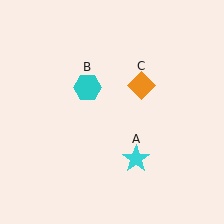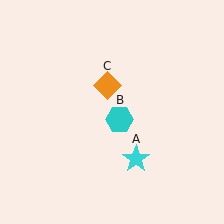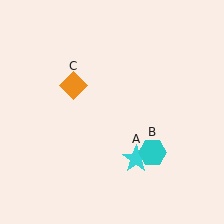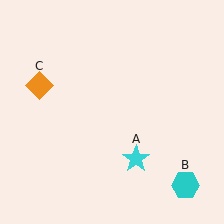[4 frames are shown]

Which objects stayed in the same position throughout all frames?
Cyan star (object A) remained stationary.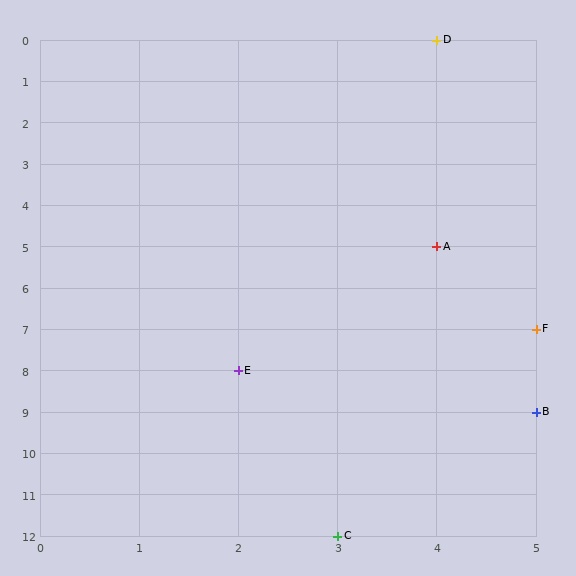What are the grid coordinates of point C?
Point C is at grid coordinates (3, 12).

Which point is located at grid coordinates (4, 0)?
Point D is at (4, 0).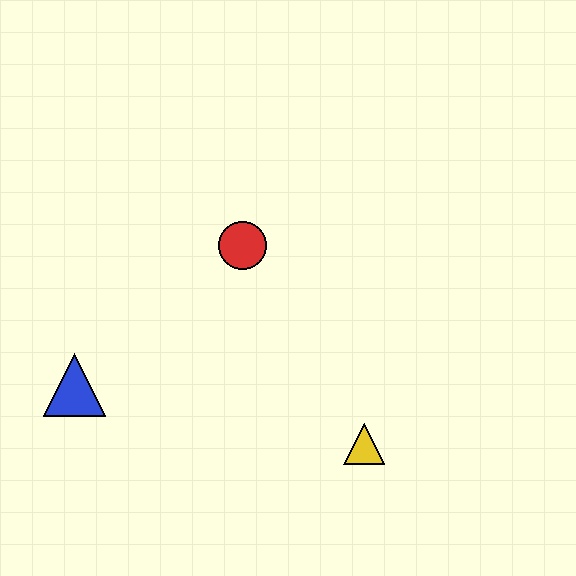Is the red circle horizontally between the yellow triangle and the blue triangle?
Yes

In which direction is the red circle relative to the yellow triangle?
The red circle is above the yellow triangle.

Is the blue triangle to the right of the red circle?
No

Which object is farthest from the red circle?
The yellow triangle is farthest from the red circle.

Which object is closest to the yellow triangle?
The red circle is closest to the yellow triangle.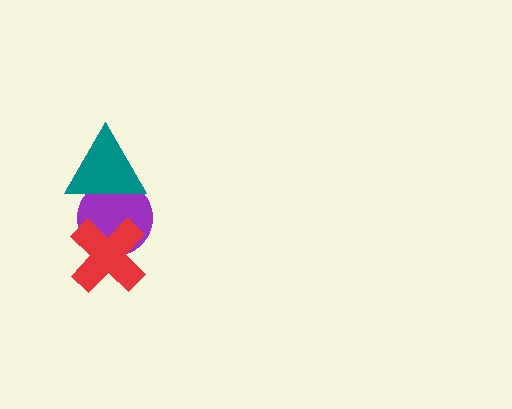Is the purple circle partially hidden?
Yes, it is partially covered by another shape.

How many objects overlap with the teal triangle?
1 object overlaps with the teal triangle.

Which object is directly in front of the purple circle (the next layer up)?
The red cross is directly in front of the purple circle.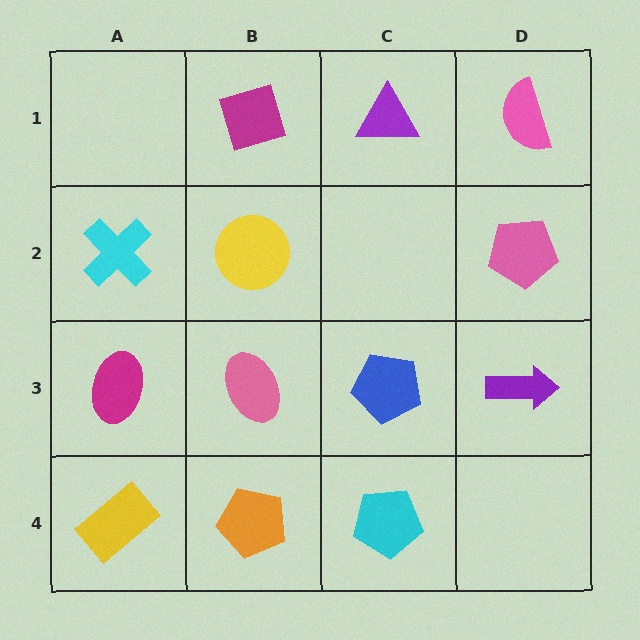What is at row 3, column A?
A magenta ellipse.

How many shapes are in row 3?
4 shapes.